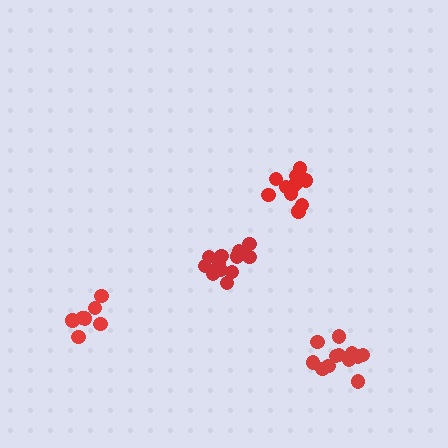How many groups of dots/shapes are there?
There are 4 groups.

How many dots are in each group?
Group 1: 11 dots, Group 2: 7 dots, Group 3: 12 dots, Group 4: 13 dots (43 total).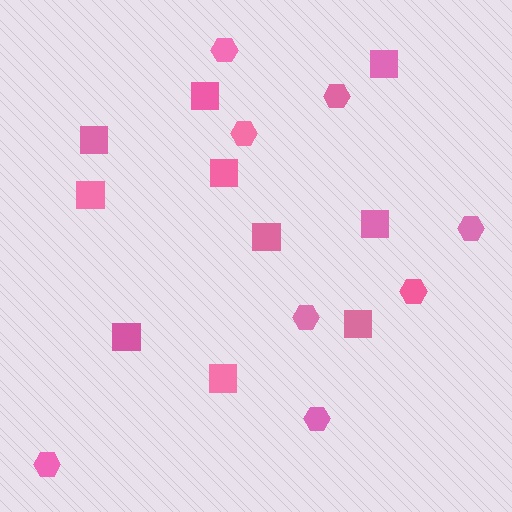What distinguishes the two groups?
There are 2 groups: one group of hexagons (8) and one group of squares (10).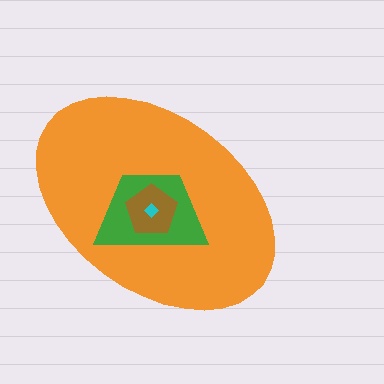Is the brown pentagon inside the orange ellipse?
Yes.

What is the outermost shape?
The orange ellipse.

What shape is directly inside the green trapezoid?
The brown pentagon.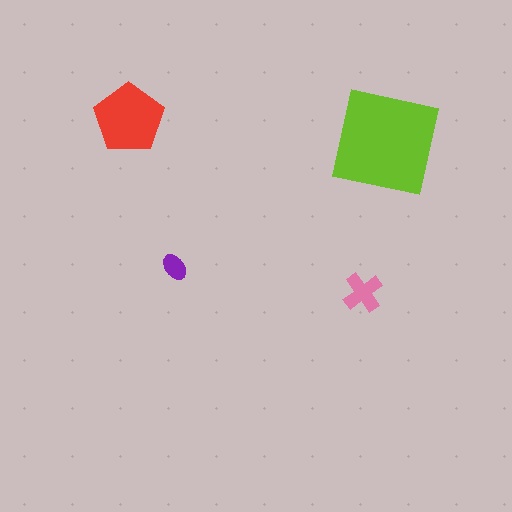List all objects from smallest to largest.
The purple ellipse, the pink cross, the red pentagon, the lime square.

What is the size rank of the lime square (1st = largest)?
1st.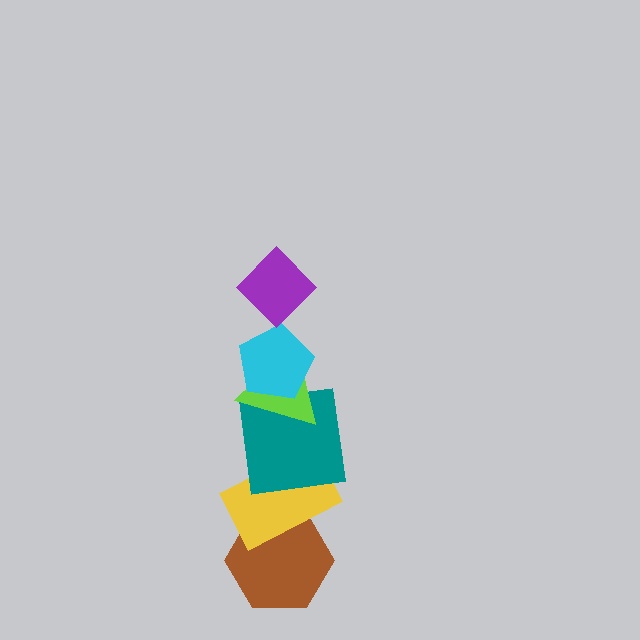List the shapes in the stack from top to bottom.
From top to bottom: the purple diamond, the cyan pentagon, the lime triangle, the teal square, the yellow rectangle, the brown hexagon.